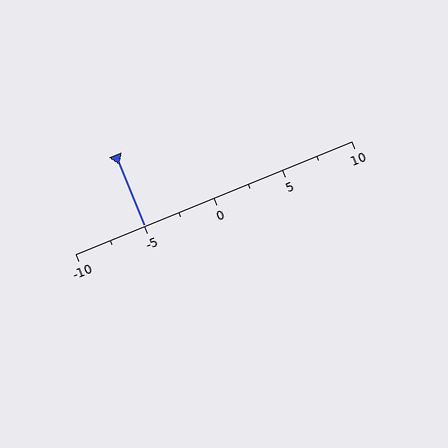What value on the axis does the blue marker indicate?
The marker indicates approximately -5.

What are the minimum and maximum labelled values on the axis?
The axis runs from -10 to 10.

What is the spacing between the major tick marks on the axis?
The major ticks are spaced 5 apart.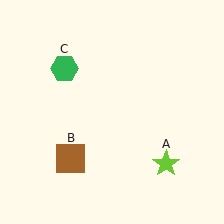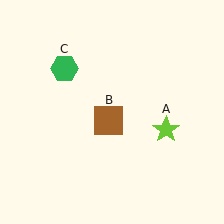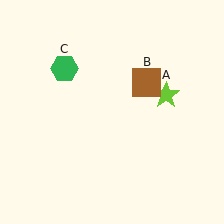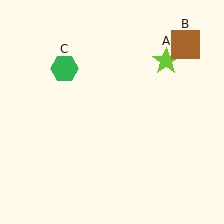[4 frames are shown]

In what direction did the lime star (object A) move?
The lime star (object A) moved up.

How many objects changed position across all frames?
2 objects changed position: lime star (object A), brown square (object B).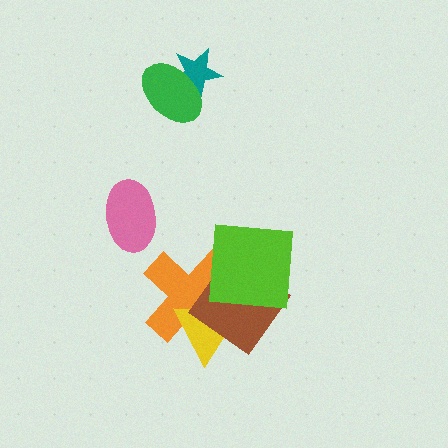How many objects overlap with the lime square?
2 objects overlap with the lime square.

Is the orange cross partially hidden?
Yes, it is partially covered by another shape.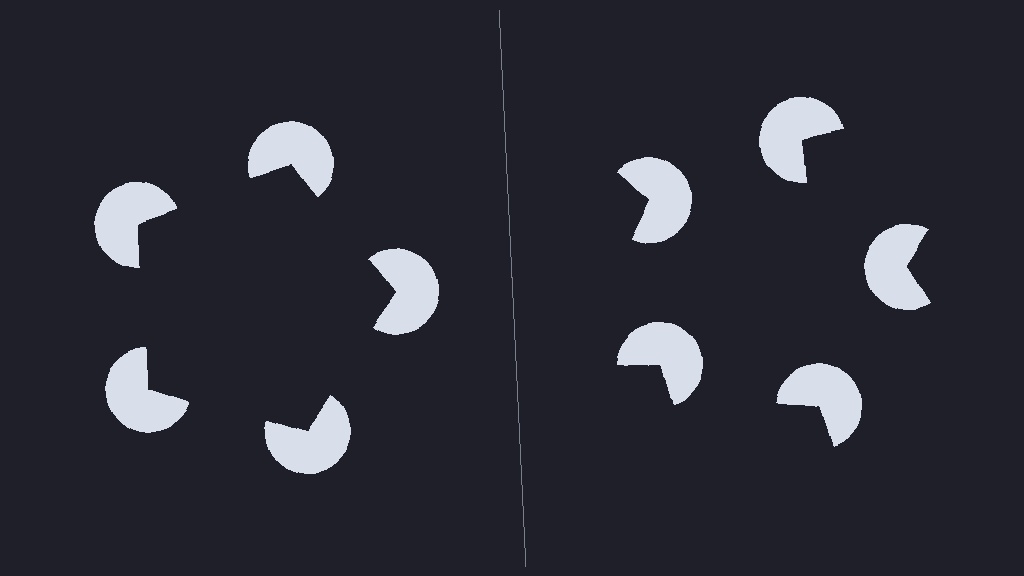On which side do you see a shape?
An illusory pentagon appears on the left side. On the right side the wedge cuts are rotated, so no coherent shape forms.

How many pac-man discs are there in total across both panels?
10 — 5 on each side.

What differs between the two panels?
The pac-man discs are positioned identically on both sides; only the wedge orientations differ. On the left they align to a pentagon; on the right they are misaligned.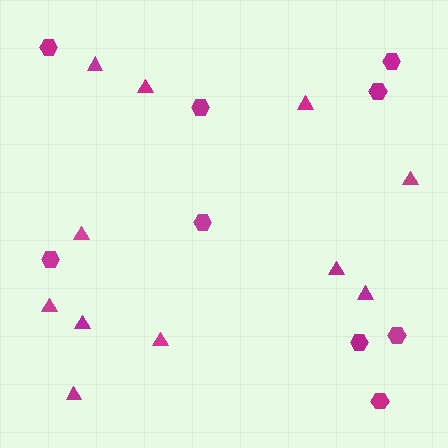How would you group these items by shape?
There are 2 groups: one group of triangles (11) and one group of hexagons (9).